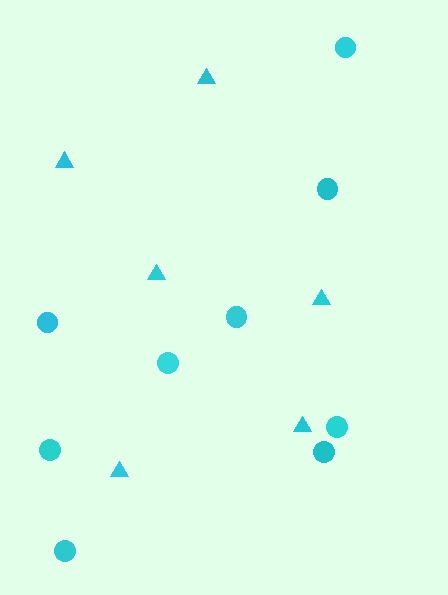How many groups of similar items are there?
There are 2 groups: one group of triangles (6) and one group of circles (9).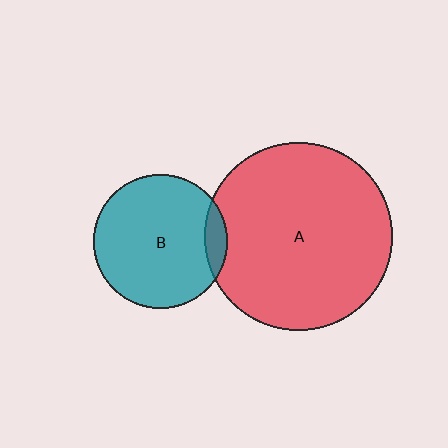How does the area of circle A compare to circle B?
Approximately 2.0 times.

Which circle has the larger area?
Circle A (red).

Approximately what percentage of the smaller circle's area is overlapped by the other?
Approximately 10%.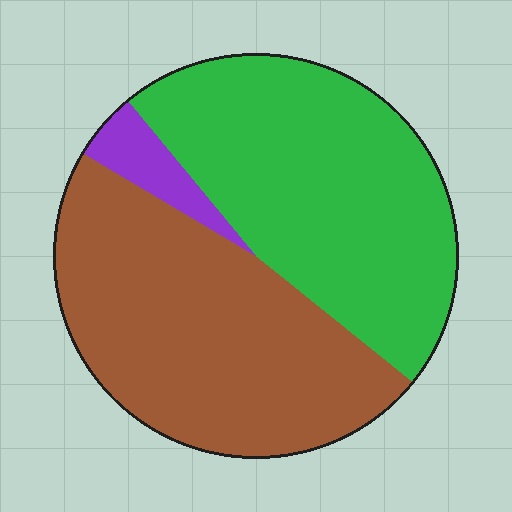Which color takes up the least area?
Purple, at roughly 5%.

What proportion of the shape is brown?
Brown takes up about one half (1/2) of the shape.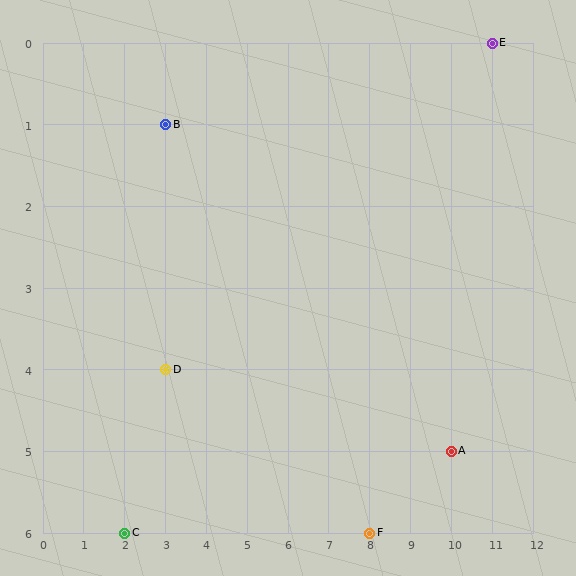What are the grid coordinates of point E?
Point E is at grid coordinates (11, 0).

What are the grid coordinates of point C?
Point C is at grid coordinates (2, 6).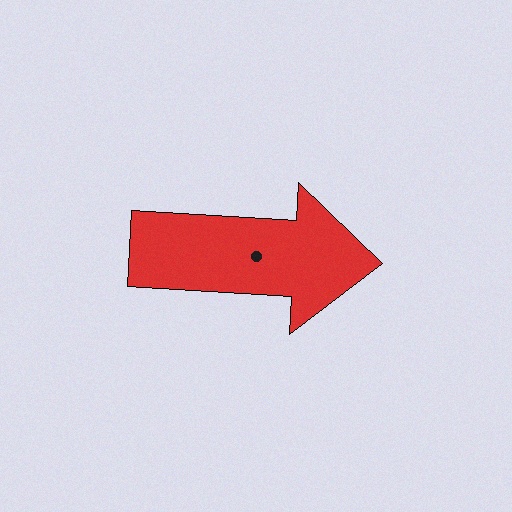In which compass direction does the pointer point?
East.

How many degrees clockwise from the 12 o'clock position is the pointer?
Approximately 93 degrees.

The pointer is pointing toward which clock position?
Roughly 3 o'clock.